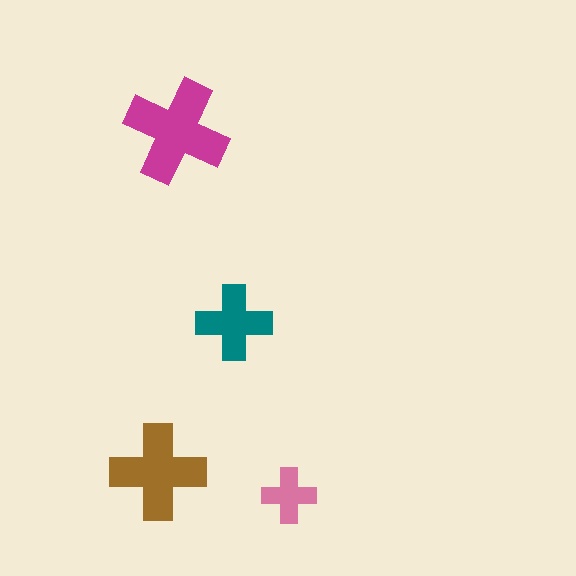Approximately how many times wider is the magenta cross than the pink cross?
About 2 times wider.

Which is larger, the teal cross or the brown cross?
The brown one.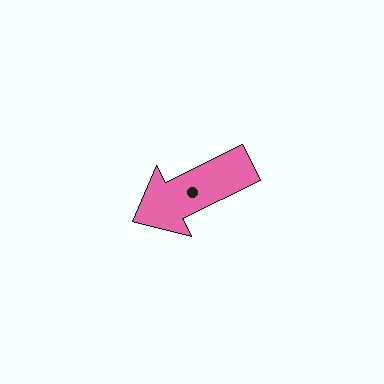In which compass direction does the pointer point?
Southwest.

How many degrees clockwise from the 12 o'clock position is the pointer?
Approximately 244 degrees.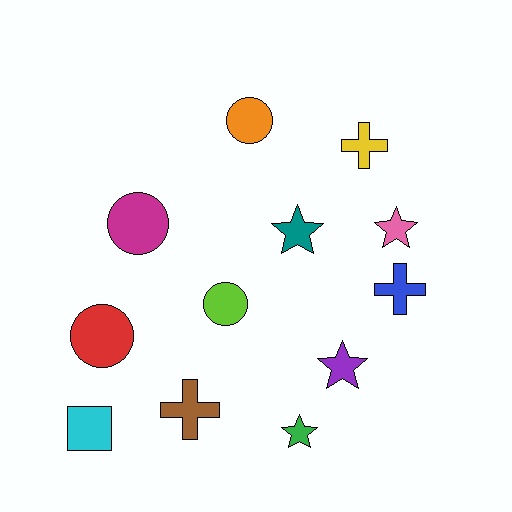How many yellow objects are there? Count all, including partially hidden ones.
There is 1 yellow object.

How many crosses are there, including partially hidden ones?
There are 3 crosses.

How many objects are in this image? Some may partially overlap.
There are 12 objects.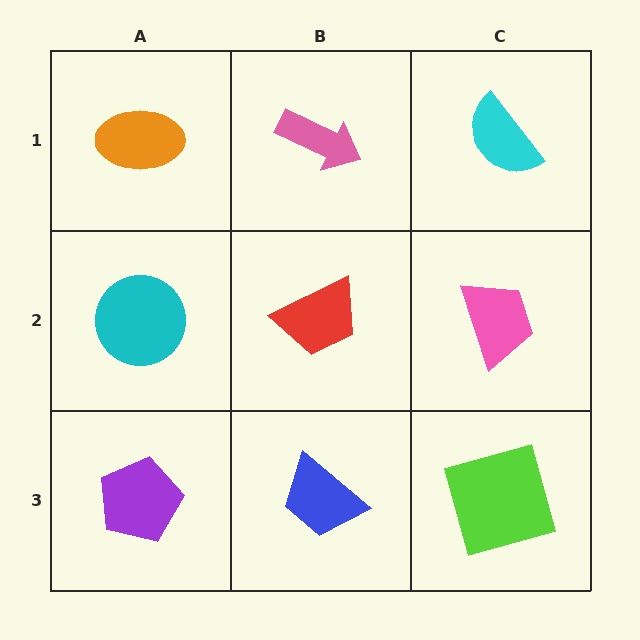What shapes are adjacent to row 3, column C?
A pink trapezoid (row 2, column C), a blue trapezoid (row 3, column B).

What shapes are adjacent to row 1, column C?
A pink trapezoid (row 2, column C), a pink arrow (row 1, column B).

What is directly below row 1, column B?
A red trapezoid.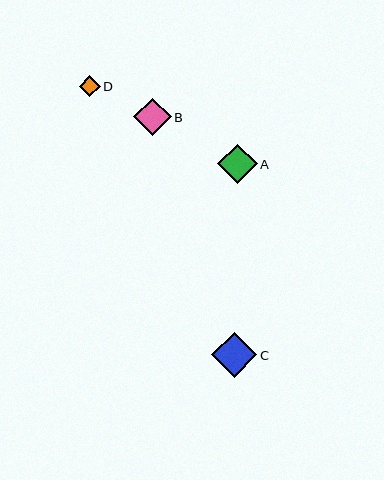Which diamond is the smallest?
Diamond D is the smallest with a size of approximately 21 pixels.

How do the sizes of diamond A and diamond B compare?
Diamond A and diamond B are approximately the same size.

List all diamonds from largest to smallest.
From largest to smallest: C, A, B, D.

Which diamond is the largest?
Diamond C is the largest with a size of approximately 45 pixels.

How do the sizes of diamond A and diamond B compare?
Diamond A and diamond B are approximately the same size.